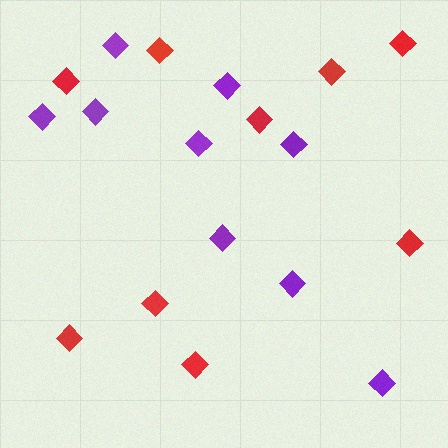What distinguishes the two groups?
There are 2 groups: one group of red diamonds (9) and one group of purple diamonds (9).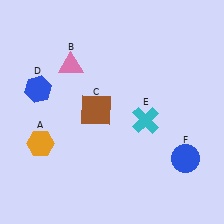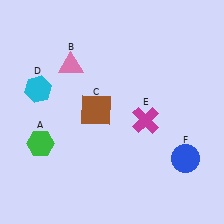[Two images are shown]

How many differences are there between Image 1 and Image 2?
There are 3 differences between the two images.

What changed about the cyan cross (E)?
In Image 1, E is cyan. In Image 2, it changed to magenta.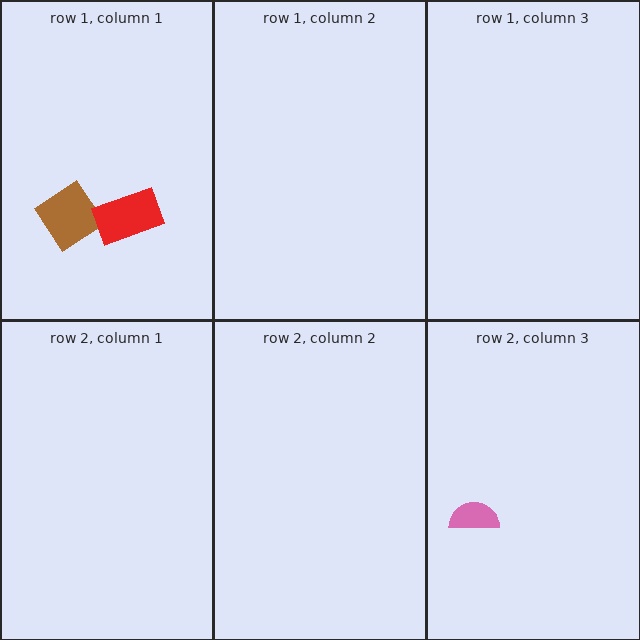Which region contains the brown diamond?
The row 1, column 1 region.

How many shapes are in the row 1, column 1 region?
2.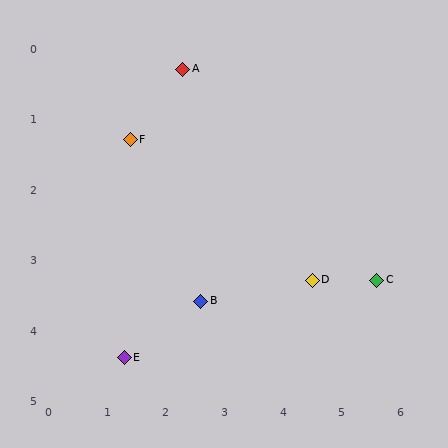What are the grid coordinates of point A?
Point A is at approximately (2.3, 0.3).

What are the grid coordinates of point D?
Point D is at approximately (4.5, 3.3).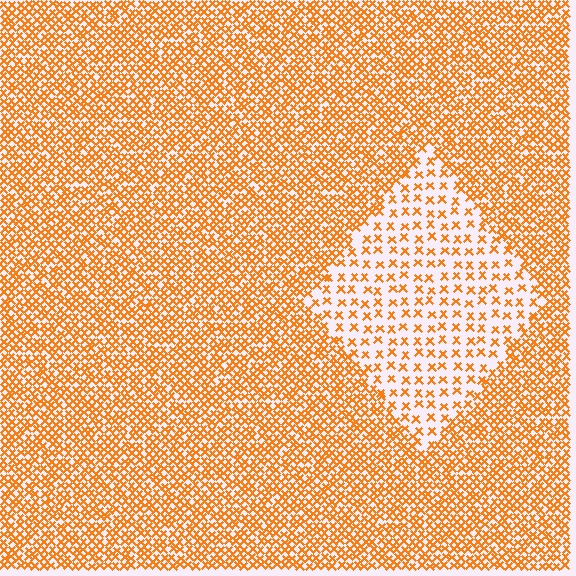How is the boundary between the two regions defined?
The boundary is defined by a change in element density (approximately 2.6x ratio). All elements are the same color, size, and shape.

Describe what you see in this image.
The image contains small orange elements arranged at two different densities. A diamond-shaped region is visible where the elements are less densely packed than the surrounding area.